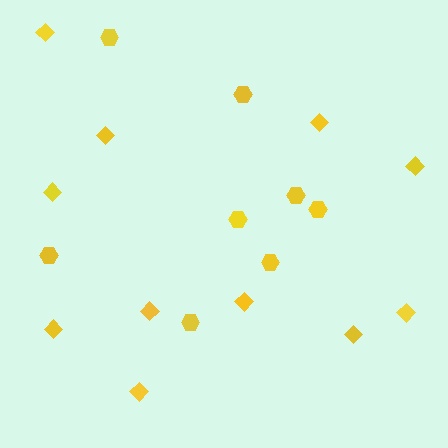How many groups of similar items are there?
There are 2 groups: one group of diamonds (11) and one group of hexagons (8).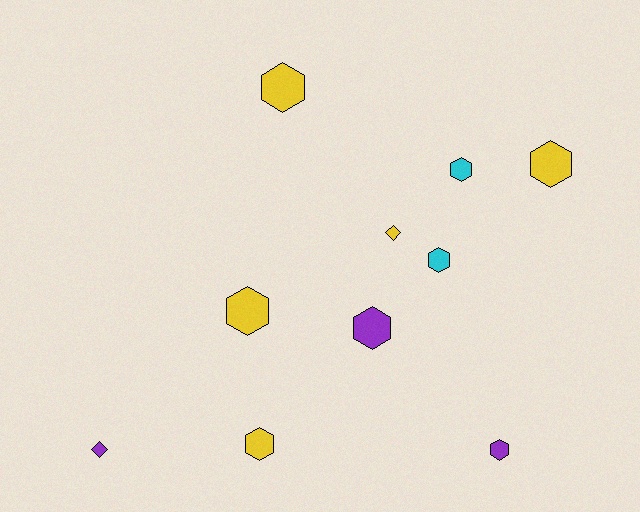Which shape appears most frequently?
Hexagon, with 8 objects.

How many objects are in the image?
There are 10 objects.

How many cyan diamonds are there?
There are no cyan diamonds.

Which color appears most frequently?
Yellow, with 5 objects.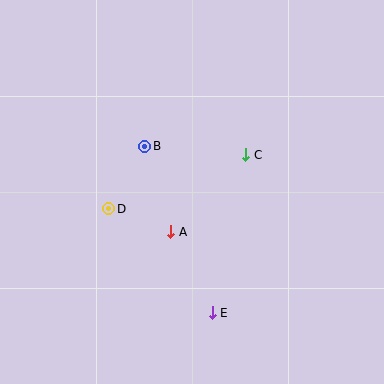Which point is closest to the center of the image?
Point A at (171, 232) is closest to the center.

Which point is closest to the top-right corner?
Point C is closest to the top-right corner.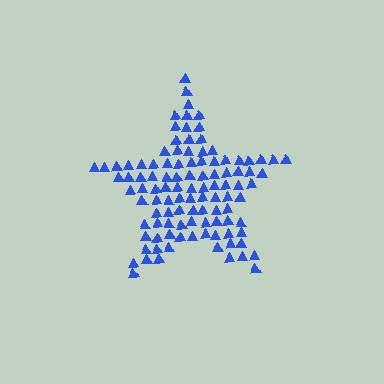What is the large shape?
The large shape is a star.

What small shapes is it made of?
It is made of small triangles.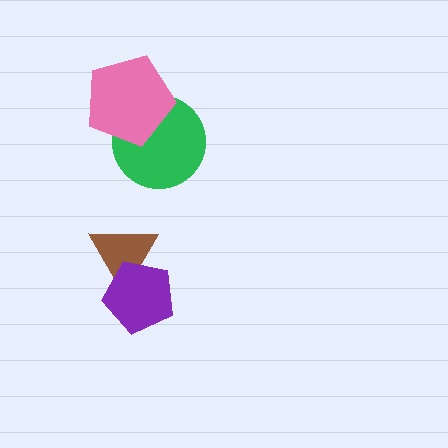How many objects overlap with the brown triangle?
1 object overlaps with the brown triangle.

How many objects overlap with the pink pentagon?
1 object overlaps with the pink pentagon.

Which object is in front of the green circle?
The pink pentagon is in front of the green circle.